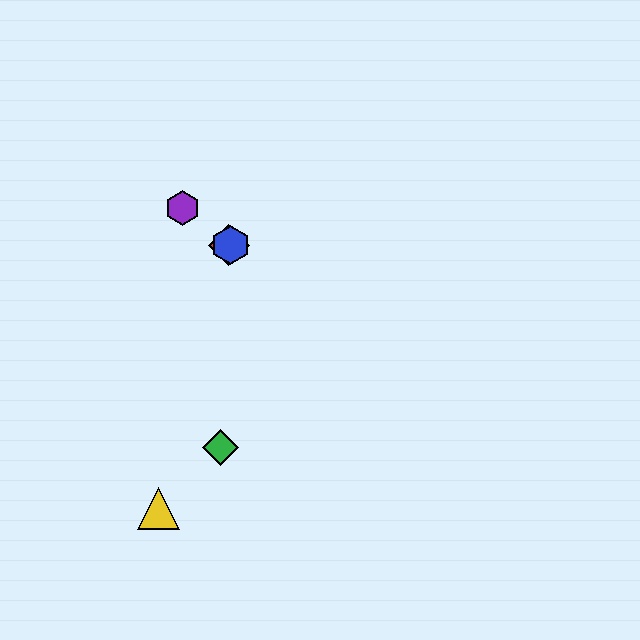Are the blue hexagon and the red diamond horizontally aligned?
Yes, both are at y≈245.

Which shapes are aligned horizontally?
The red diamond, the blue hexagon are aligned horizontally.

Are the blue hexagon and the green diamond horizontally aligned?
No, the blue hexagon is at y≈245 and the green diamond is at y≈448.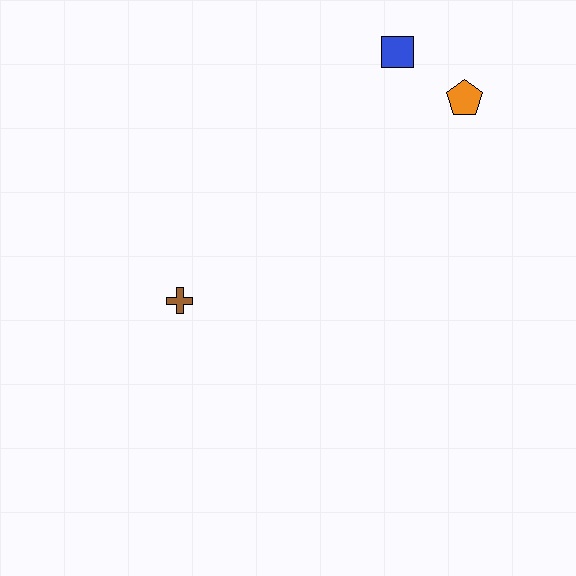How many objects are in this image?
There are 3 objects.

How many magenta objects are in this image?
There are no magenta objects.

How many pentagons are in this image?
There is 1 pentagon.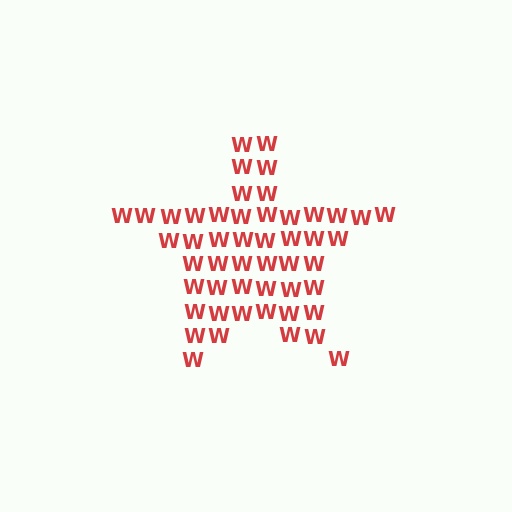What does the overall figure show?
The overall figure shows a star.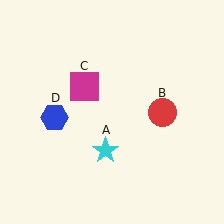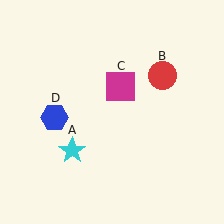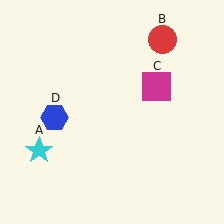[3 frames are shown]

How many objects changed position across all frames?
3 objects changed position: cyan star (object A), red circle (object B), magenta square (object C).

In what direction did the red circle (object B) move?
The red circle (object B) moved up.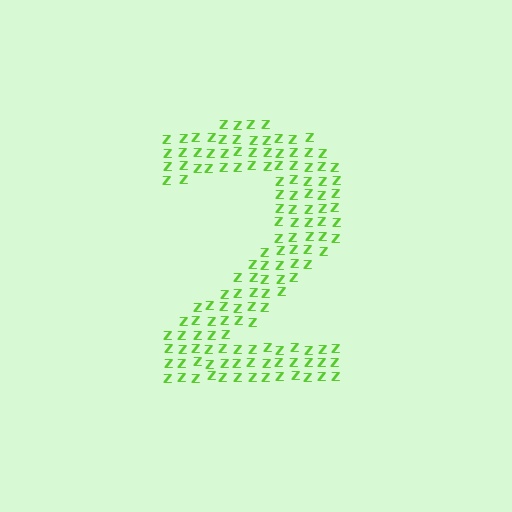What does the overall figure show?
The overall figure shows the digit 2.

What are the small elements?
The small elements are letter Z's.